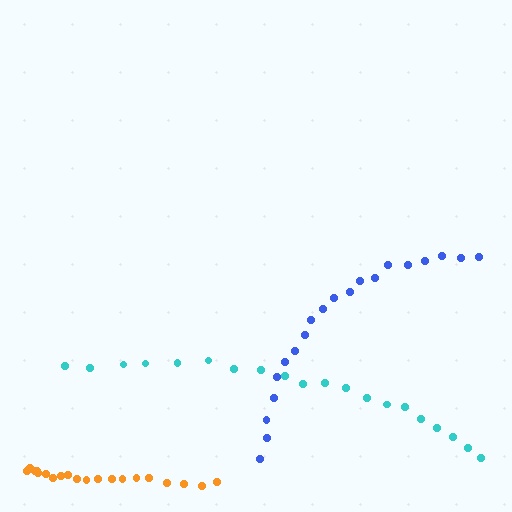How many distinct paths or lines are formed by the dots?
There are 3 distinct paths.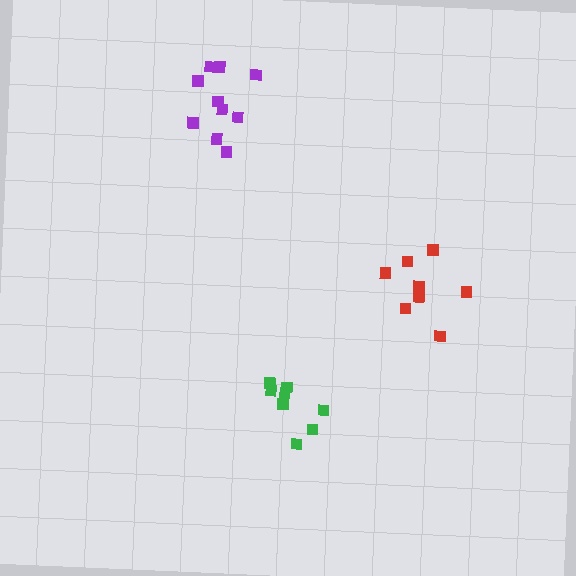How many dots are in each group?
Group 1: 8 dots, Group 2: 10 dots, Group 3: 9 dots (27 total).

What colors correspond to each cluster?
The clusters are colored: green, purple, red.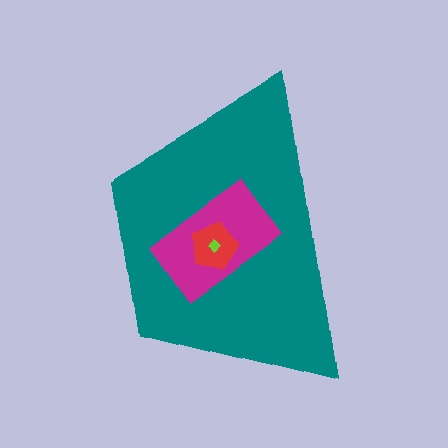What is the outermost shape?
The teal trapezoid.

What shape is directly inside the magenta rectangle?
The red pentagon.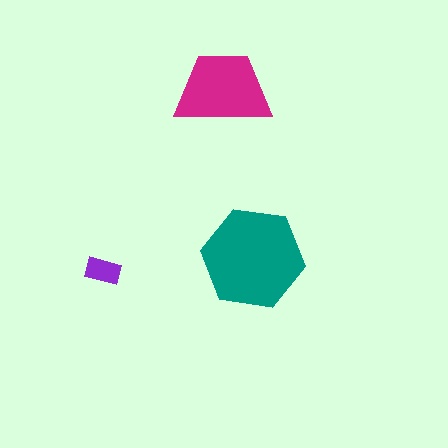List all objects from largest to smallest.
The teal hexagon, the magenta trapezoid, the purple rectangle.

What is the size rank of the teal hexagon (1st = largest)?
1st.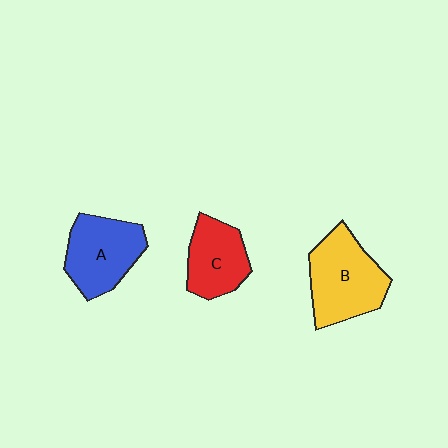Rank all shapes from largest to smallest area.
From largest to smallest: B (yellow), A (blue), C (red).